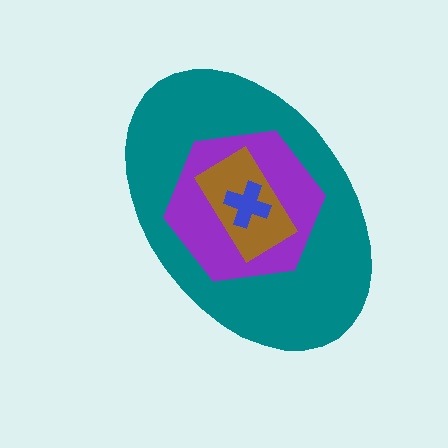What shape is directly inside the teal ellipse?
The purple hexagon.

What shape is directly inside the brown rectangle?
The blue cross.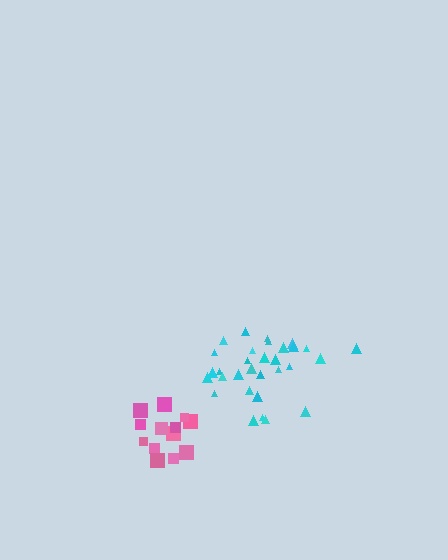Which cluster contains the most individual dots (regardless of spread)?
Cyan (31).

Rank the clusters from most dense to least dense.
cyan, pink.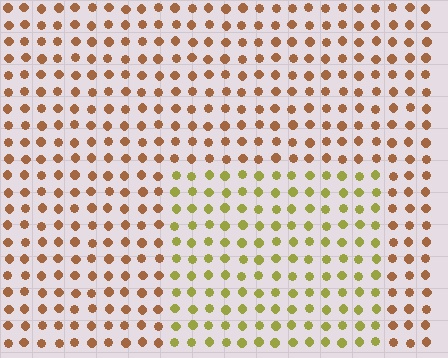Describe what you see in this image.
The image is filled with small brown elements in a uniform arrangement. A rectangle-shaped region is visible where the elements are tinted to a slightly different hue, forming a subtle color boundary.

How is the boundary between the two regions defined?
The boundary is defined purely by a slight shift in hue (about 43 degrees). Spacing, size, and orientation are identical on both sides.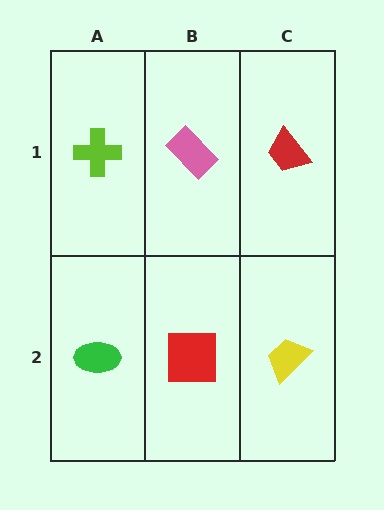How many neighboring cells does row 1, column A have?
2.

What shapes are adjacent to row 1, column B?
A red square (row 2, column B), a lime cross (row 1, column A), a red trapezoid (row 1, column C).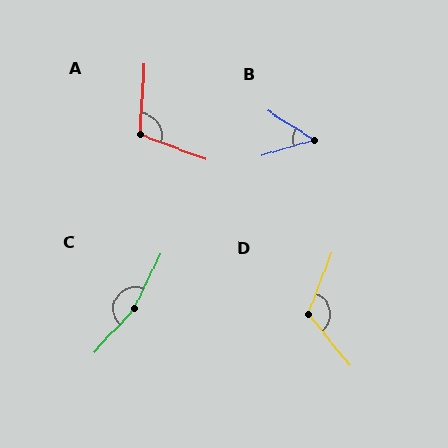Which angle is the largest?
C, at approximately 163 degrees.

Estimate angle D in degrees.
Approximately 120 degrees.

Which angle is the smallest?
B, at approximately 50 degrees.